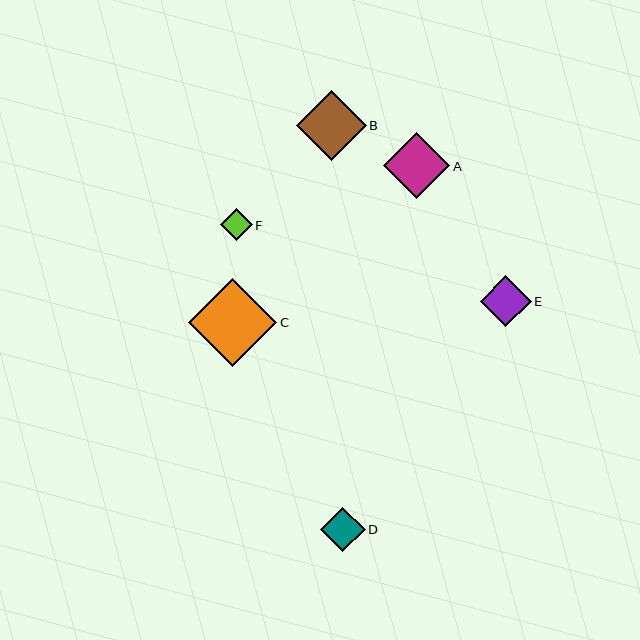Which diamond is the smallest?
Diamond F is the smallest with a size of approximately 32 pixels.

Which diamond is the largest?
Diamond C is the largest with a size of approximately 88 pixels.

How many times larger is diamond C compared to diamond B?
Diamond C is approximately 1.3 times the size of diamond B.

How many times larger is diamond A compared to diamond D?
Diamond A is approximately 1.5 times the size of diamond D.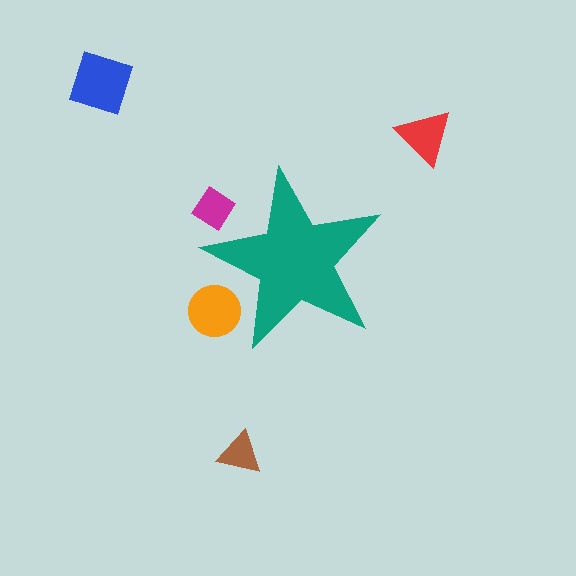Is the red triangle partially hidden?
No, the red triangle is fully visible.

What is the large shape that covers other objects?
A teal star.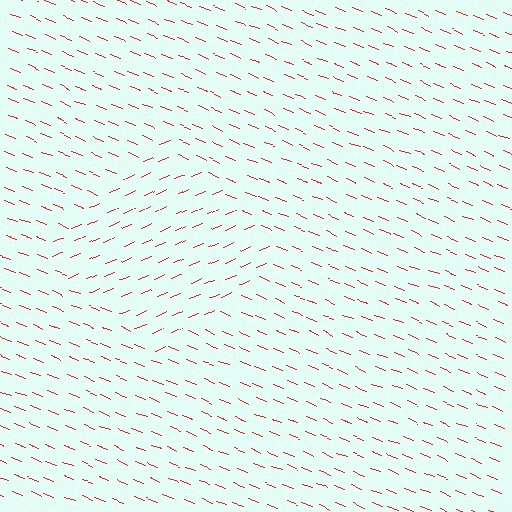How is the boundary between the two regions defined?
The boundary is defined purely by a change in line orientation (approximately 45 degrees difference). All lines are the same color and thickness.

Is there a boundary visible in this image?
Yes, there is a texture boundary formed by a change in line orientation.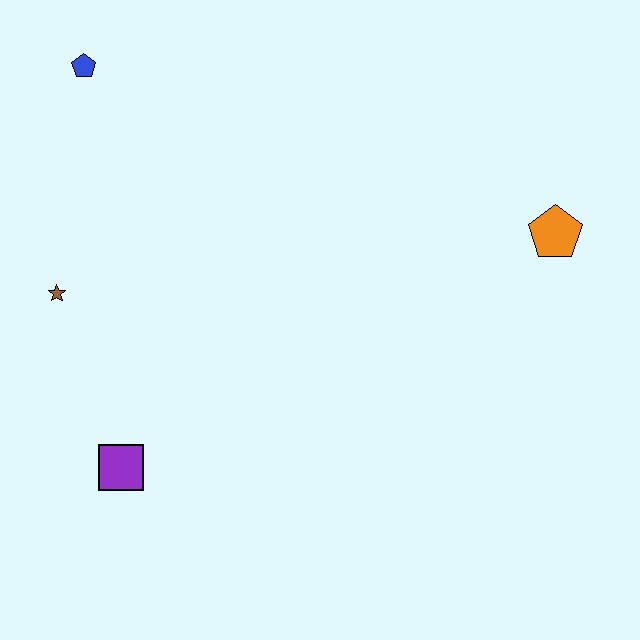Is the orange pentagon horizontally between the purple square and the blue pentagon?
No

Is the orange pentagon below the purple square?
No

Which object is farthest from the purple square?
The orange pentagon is farthest from the purple square.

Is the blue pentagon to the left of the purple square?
Yes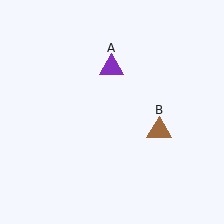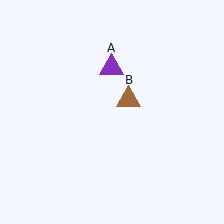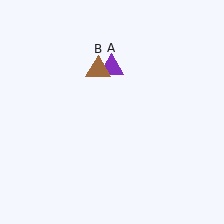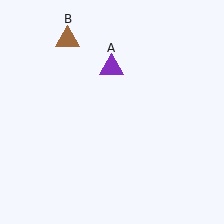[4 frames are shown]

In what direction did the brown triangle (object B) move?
The brown triangle (object B) moved up and to the left.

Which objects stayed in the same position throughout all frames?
Purple triangle (object A) remained stationary.